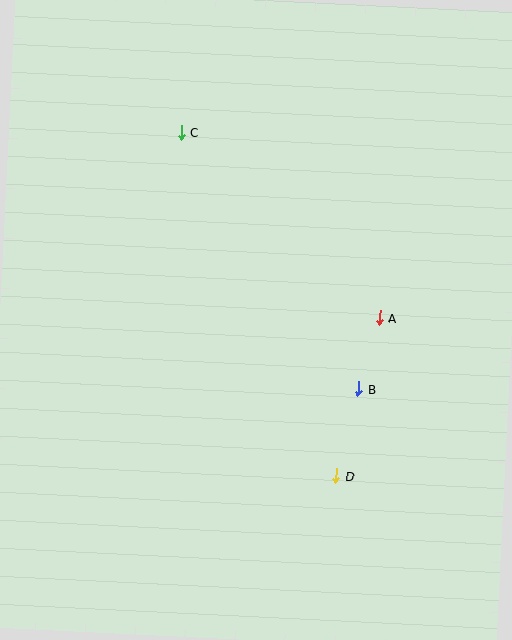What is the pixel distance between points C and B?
The distance between C and B is 312 pixels.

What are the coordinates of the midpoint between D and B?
The midpoint between D and B is at (347, 432).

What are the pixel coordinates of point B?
Point B is at (359, 389).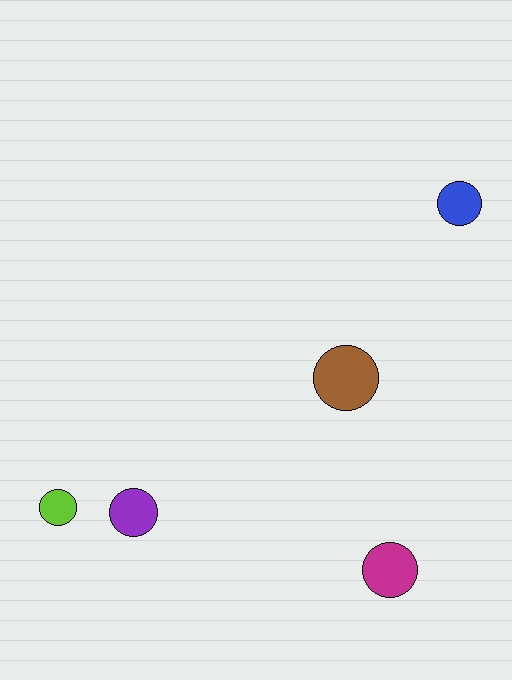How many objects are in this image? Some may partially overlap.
There are 5 objects.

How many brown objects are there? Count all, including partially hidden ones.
There is 1 brown object.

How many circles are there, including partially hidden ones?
There are 5 circles.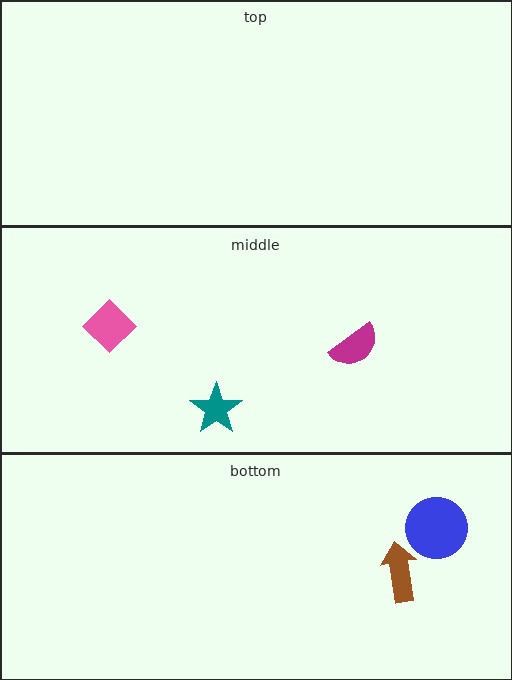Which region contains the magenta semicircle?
The middle region.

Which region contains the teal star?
The middle region.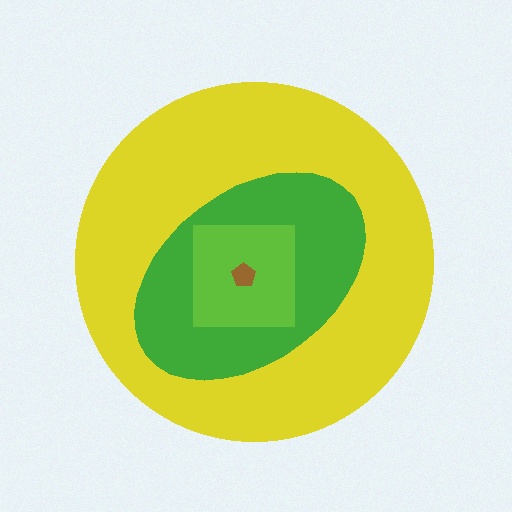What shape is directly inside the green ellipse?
The lime square.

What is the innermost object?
The brown pentagon.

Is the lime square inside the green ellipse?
Yes.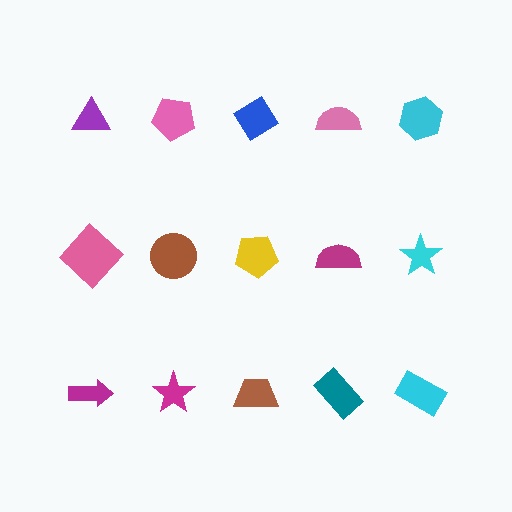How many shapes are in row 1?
5 shapes.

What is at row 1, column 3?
A blue diamond.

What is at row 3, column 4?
A teal rectangle.